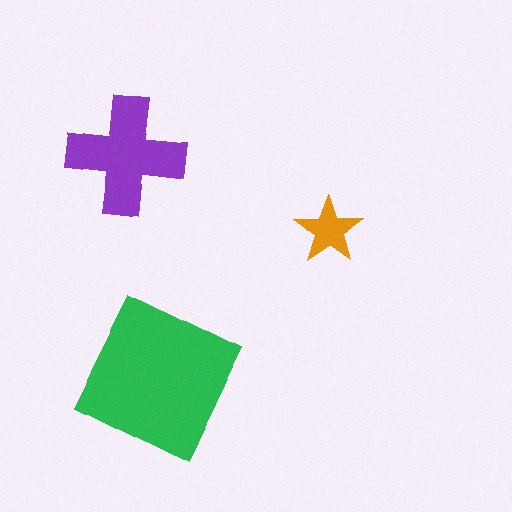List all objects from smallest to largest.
The orange star, the purple cross, the green square.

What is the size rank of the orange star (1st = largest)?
3rd.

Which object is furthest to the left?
The purple cross is leftmost.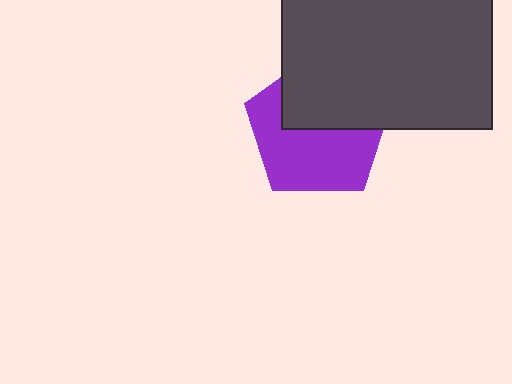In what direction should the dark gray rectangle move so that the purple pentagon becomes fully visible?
The dark gray rectangle should move up. That is the shortest direction to clear the overlap and leave the purple pentagon fully visible.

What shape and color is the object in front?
The object in front is a dark gray rectangle.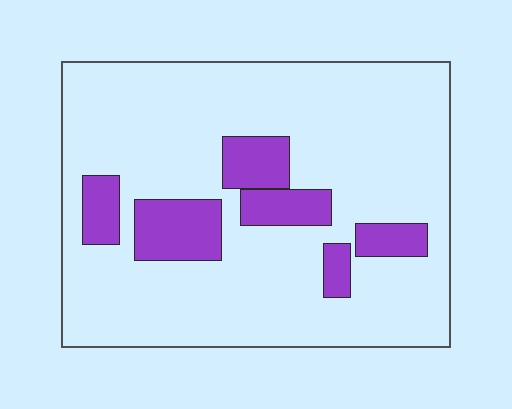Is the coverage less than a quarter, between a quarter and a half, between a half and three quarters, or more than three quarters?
Less than a quarter.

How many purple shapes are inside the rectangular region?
6.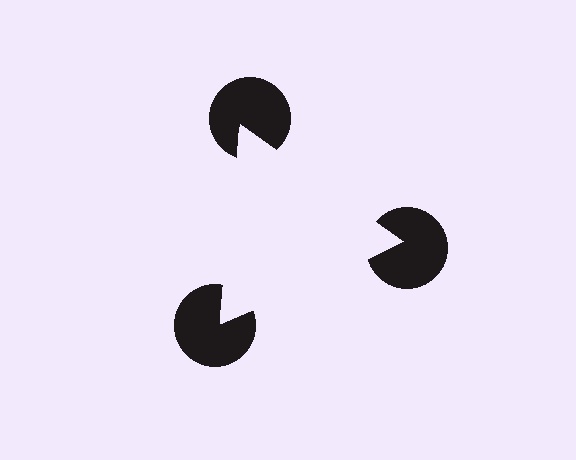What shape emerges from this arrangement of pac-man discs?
An illusory triangle — its edges are inferred from the aligned wedge cuts in the pac-man discs, not physically drawn.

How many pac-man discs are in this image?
There are 3 — one at each vertex of the illusory triangle.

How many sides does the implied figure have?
3 sides.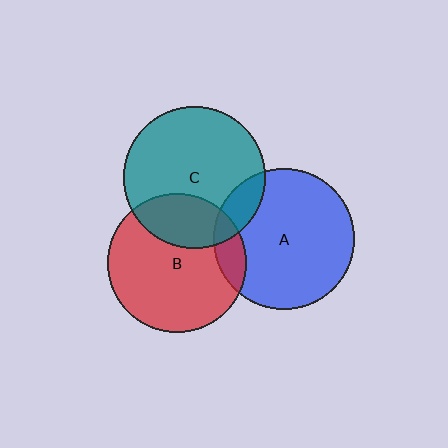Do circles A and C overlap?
Yes.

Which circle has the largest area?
Circle C (teal).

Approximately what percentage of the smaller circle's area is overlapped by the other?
Approximately 15%.